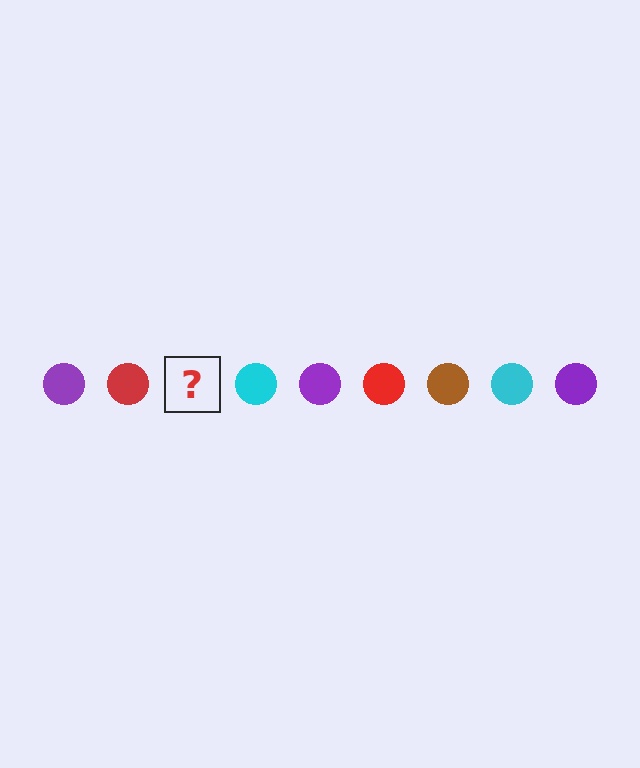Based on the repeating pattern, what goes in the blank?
The blank should be a brown circle.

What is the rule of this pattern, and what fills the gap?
The rule is that the pattern cycles through purple, red, brown, cyan circles. The gap should be filled with a brown circle.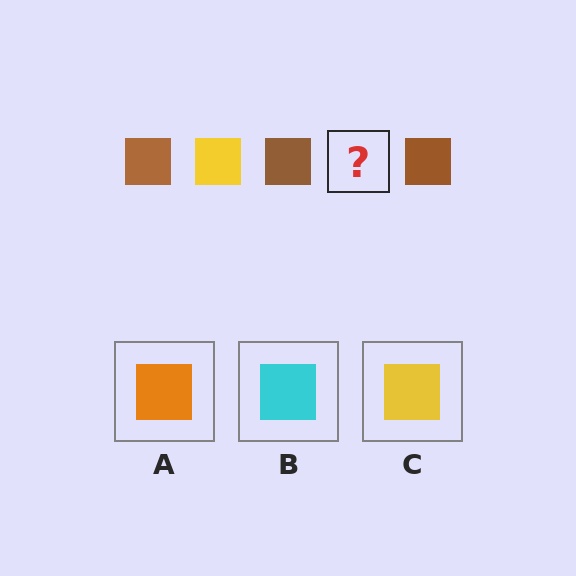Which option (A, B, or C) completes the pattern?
C.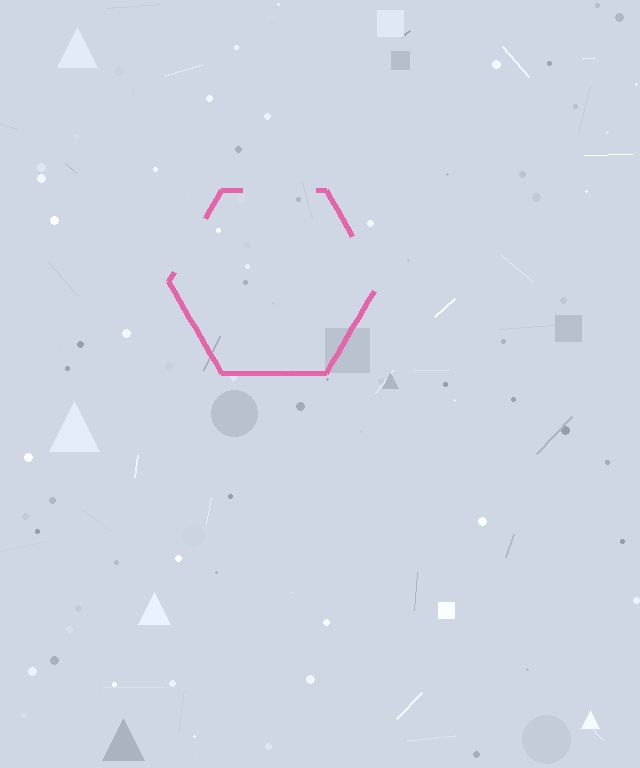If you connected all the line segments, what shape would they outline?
They would outline a hexagon.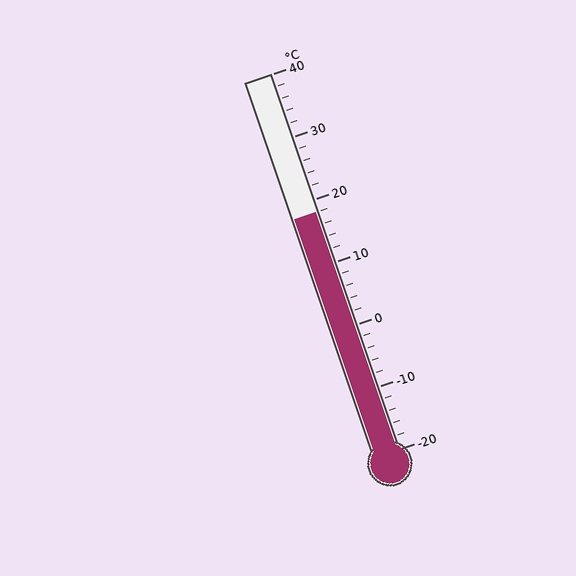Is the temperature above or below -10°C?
The temperature is above -10°C.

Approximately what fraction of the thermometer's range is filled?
The thermometer is filled to approximately 65% of its range.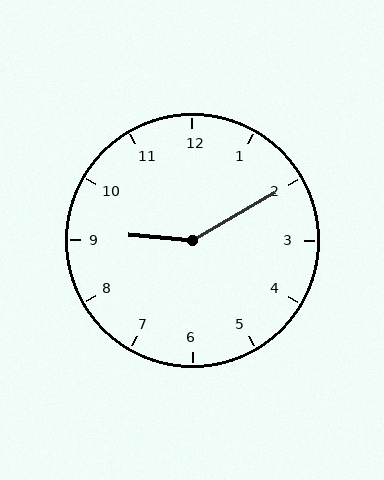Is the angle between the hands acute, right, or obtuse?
It is obtuse.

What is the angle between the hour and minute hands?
Approximately 145 degrees.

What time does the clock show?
9:10.